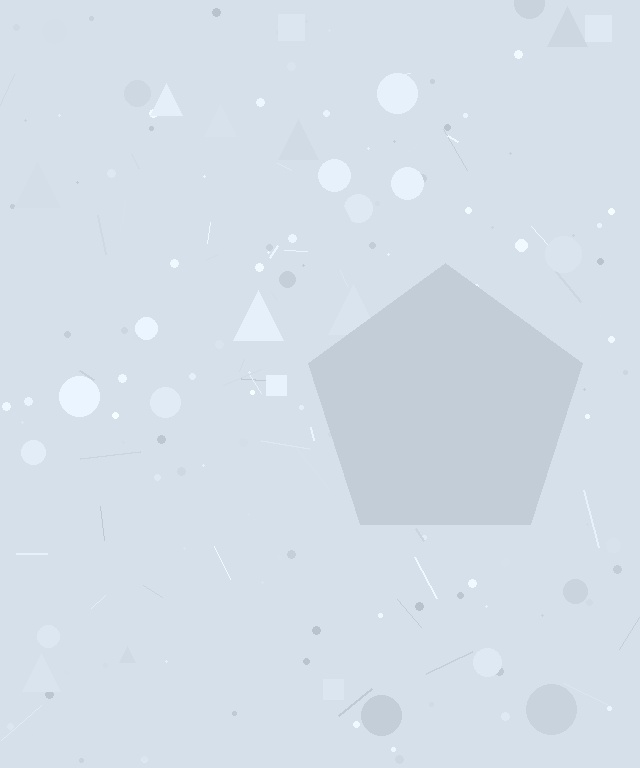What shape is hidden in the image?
A pentagon is hidden in the image.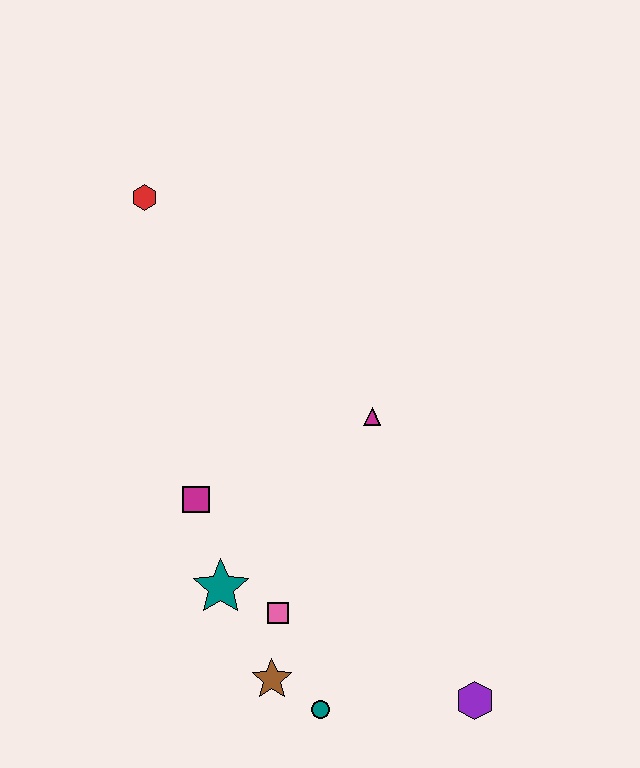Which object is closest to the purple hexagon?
The teal circle is closest to the purple hexagon.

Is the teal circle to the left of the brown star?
No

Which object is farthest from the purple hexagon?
The red hexagon is farthest from the purple hexagon.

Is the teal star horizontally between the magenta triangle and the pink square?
No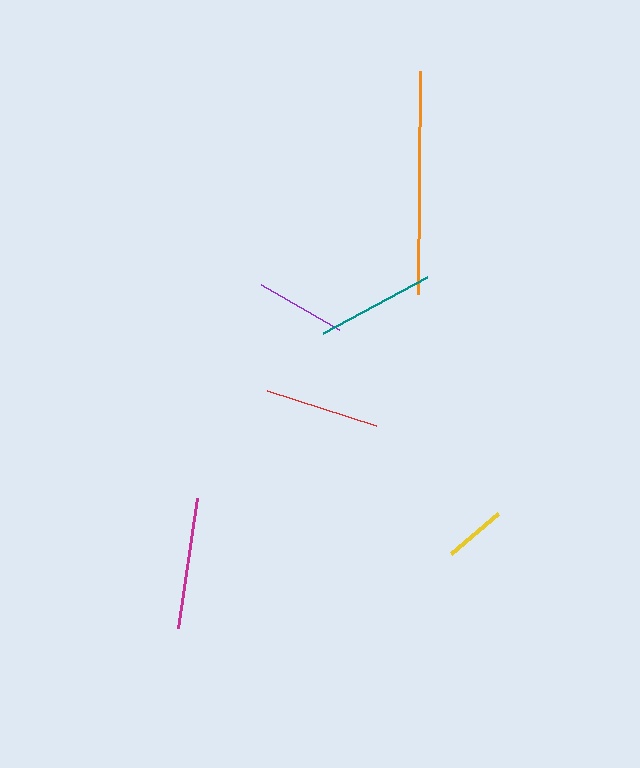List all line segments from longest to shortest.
From longest to shortest: orange, magenta, teal, red, purple, yellow.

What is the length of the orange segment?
The orange segment is approximately 223 pixels long.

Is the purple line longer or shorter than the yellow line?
The purple line is longer than the yellow line.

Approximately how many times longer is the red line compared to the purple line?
The red line is approximately 1.3 times the length of the purple line.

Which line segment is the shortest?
The yellow line is the shortest at approximately 62 pixels.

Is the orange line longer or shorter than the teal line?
The orange line is longer than the teal line.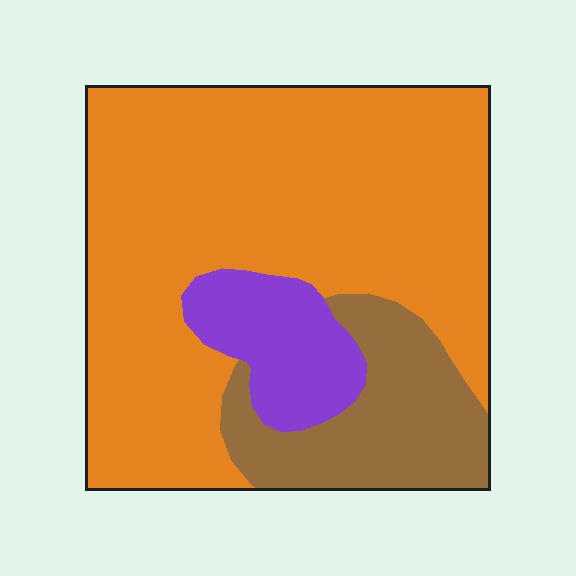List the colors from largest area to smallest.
From largest to smallest: orange, brown, purple.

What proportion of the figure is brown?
Brown covers about 20% of the figure.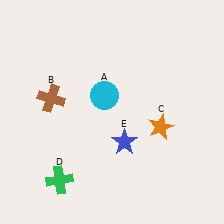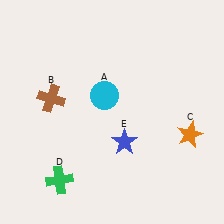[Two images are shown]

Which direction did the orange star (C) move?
The orange star (C) moved right.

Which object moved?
The orange star (C) moved right.